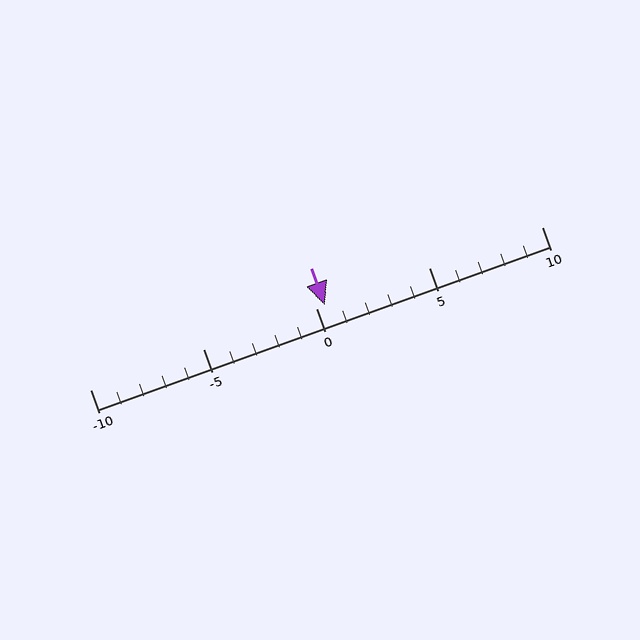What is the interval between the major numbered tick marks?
The major tick marks are spaced 5 units apart.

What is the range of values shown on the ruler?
The ruler shows values from -10 to 10.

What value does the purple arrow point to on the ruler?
The purple arrow points to approximately 0.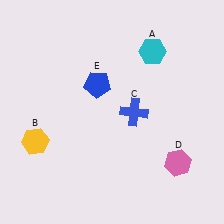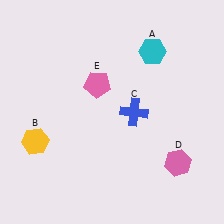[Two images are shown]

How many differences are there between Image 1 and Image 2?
There is 1 difference between the two images.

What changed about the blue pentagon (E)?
In Image 1, E is blue. In Image 2, it changed to pink.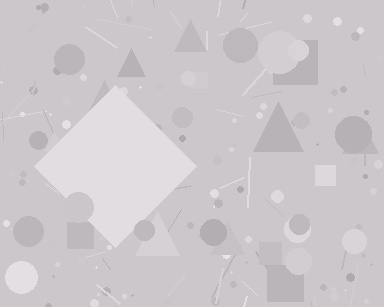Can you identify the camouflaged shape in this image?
The camouflaged shape is a diamond.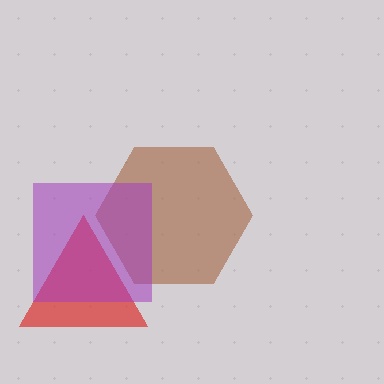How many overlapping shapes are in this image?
There are 3 overlapping shapes in the image.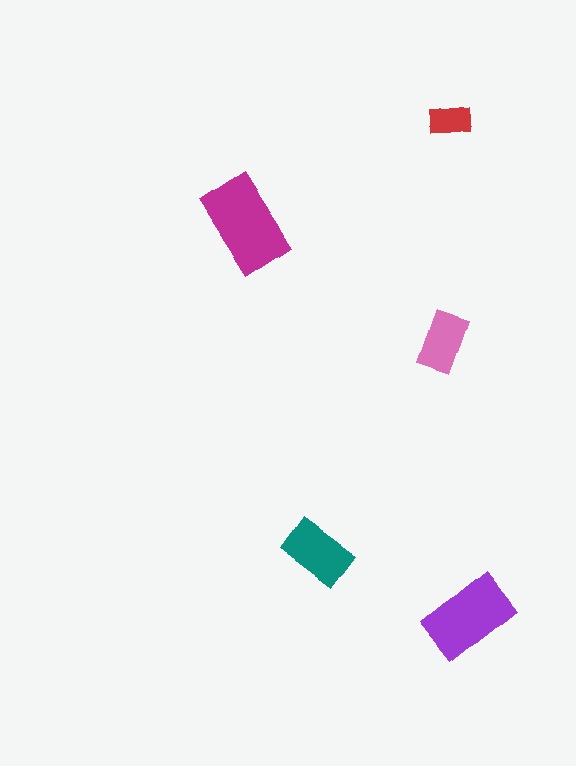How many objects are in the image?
There are 5 objects in the image.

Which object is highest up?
The red rectangle is topmost.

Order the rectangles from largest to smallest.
the magenta one, the purple one, the teal one, the pink one, the red one.